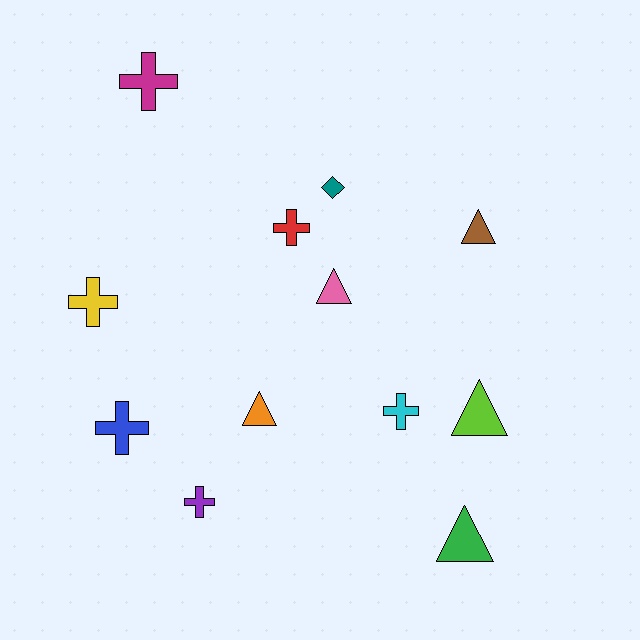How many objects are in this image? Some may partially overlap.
There are 12 objects.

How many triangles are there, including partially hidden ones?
There are 5 triangles.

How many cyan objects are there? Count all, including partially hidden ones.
There is 1 cyan object.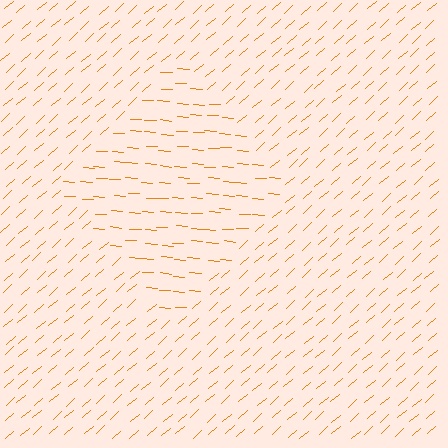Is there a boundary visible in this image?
Yes, there is a texture boundary formed by a change in line orientation.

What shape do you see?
I see a diamond.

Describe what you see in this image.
The image is filled with small orange line segments. A diamond region in the image has lines oriented differently from the surrounding lines, creating a visible texture boundary.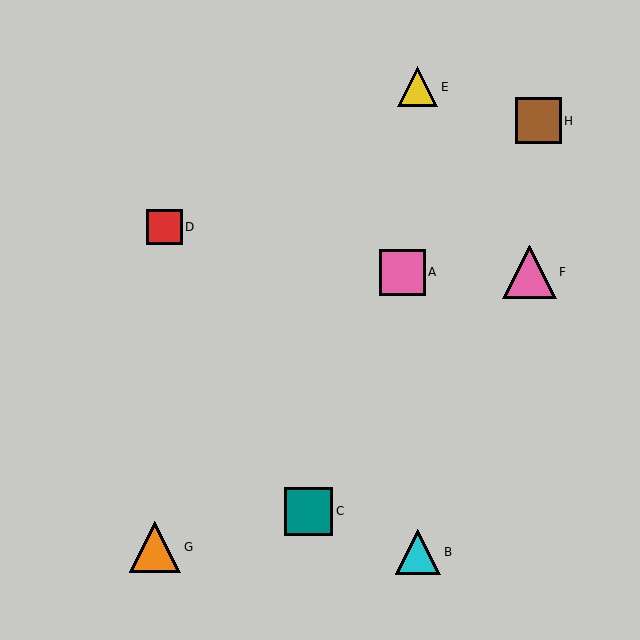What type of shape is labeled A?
Shape A is a pink square.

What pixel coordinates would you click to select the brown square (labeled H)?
Click at (539, 121) to select the brown square H.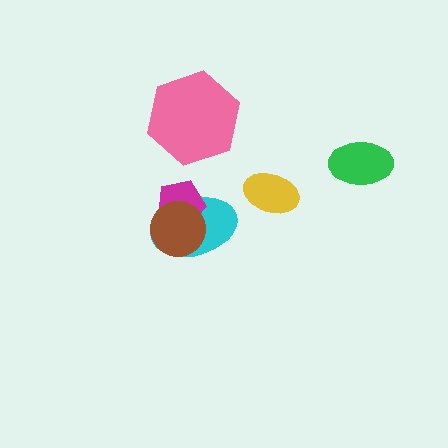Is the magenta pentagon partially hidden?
Yes, it is partially covered by another shape.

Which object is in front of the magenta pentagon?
The brown circle is in front of the magenta pentagon.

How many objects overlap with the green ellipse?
0 objects overlap with the green ellipse.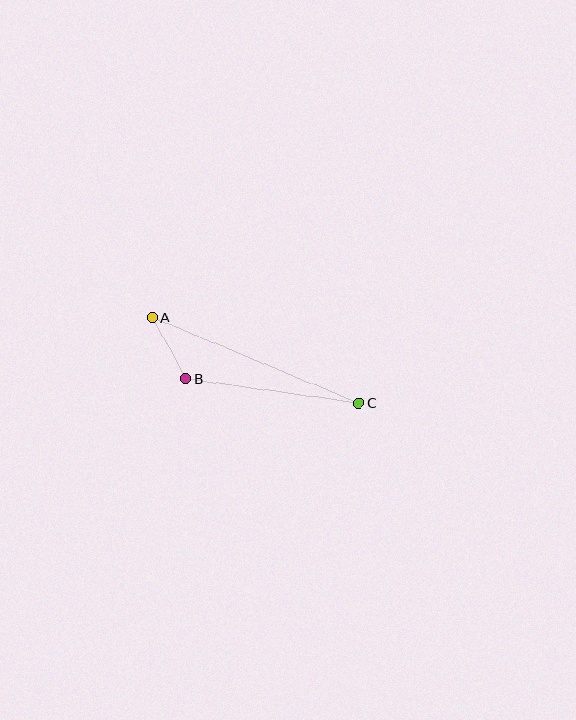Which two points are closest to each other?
Points A and B are closest to each other.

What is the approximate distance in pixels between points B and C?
The distance between B and C is approximately 174 pixels.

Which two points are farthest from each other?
Points A and C are farthest from each other.